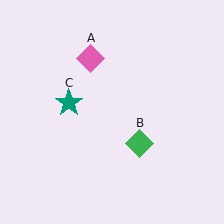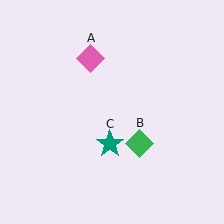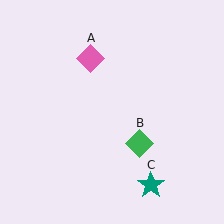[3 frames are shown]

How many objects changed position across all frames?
1 object changed position: teal star (object C).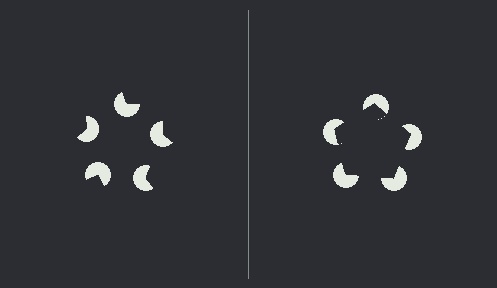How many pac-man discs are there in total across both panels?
10 — 5 on each side.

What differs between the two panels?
The pac-man discs are positioned identically on both sides; only the wedge orientations differ. On the right they align to a pentagon; on the left they are misaligned.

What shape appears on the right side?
An illusory pentagon.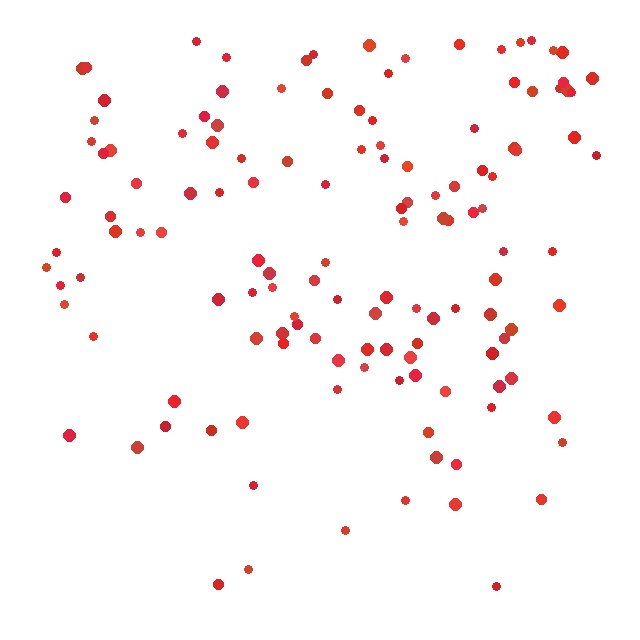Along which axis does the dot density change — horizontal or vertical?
Vertical.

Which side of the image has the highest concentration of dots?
The top.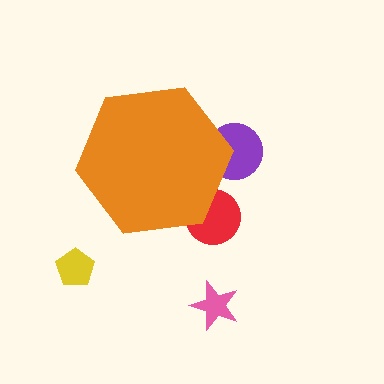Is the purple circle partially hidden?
Yes, the purple circle is partially hidden behind the orange hexagon.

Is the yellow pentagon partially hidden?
No, the yellow pentagon is fully visible.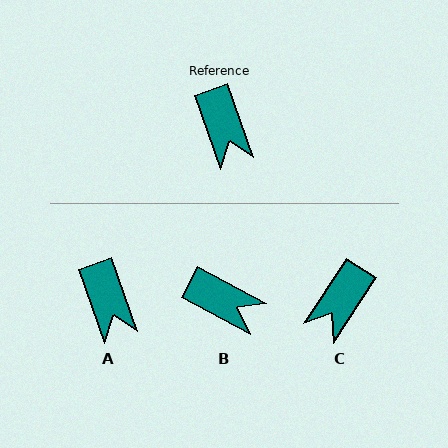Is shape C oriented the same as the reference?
No, it is off by about 52 degrees.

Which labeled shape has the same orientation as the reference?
A.